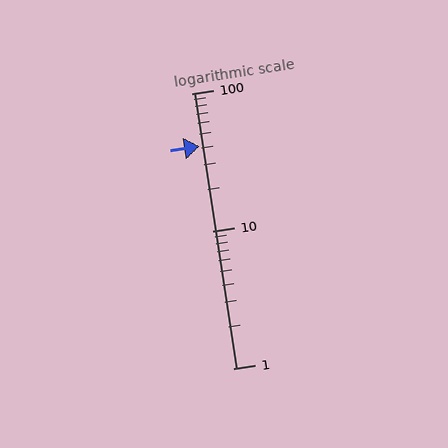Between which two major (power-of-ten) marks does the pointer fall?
The pointer is between 10 and 100.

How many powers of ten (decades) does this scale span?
The scale spans 2 decades, from 1 to 100.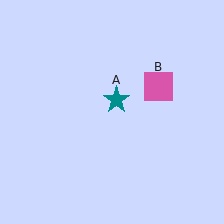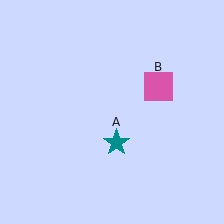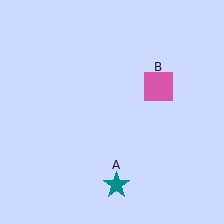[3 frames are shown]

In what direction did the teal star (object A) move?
The teal star (object A) moved down.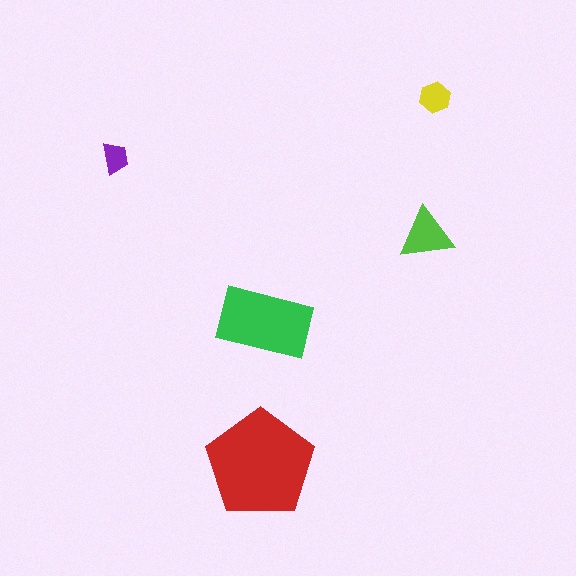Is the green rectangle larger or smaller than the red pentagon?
Smaller.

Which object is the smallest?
The purple trapezoid.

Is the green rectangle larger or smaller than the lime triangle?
Larger.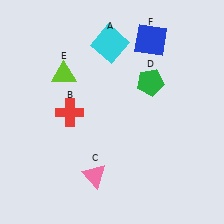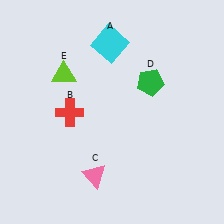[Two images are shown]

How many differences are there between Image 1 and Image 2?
There is 1 difference between the two images.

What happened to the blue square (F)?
The blue square (F) was removed in Image 2. It was in the top-right area of Image 1.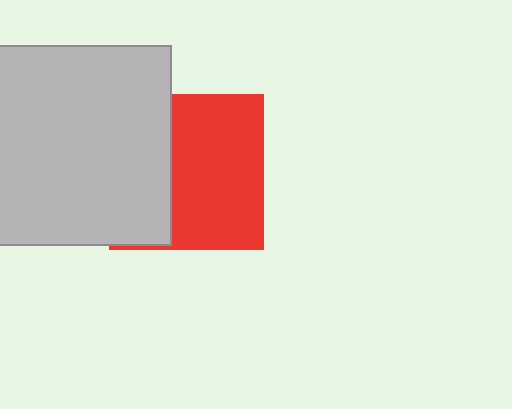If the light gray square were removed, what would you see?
You would see the complete red square.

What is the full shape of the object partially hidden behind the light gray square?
The partially hidden object is a red square.